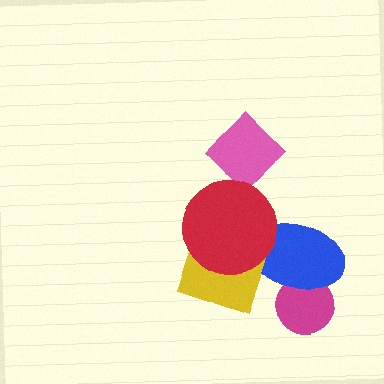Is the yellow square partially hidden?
Yes, it is partially covered by another shape.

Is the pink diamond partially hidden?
No, no other shape covers it.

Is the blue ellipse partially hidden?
Yes, it is partially covered by another shape.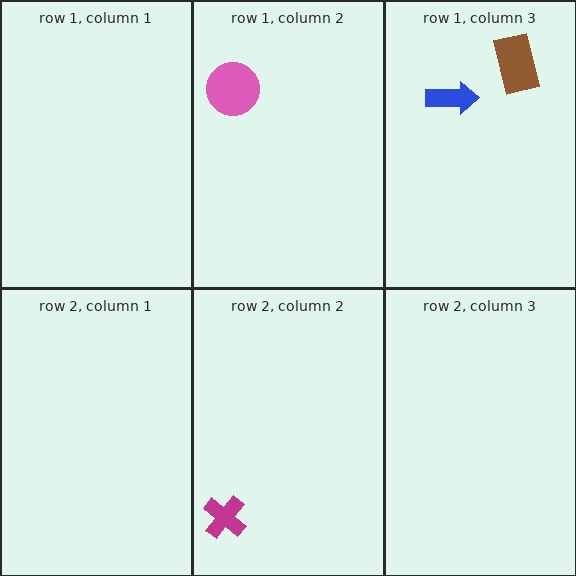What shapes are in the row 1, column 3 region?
The brown rectangle, the blue arrow.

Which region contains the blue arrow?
The row 1, column 3 region.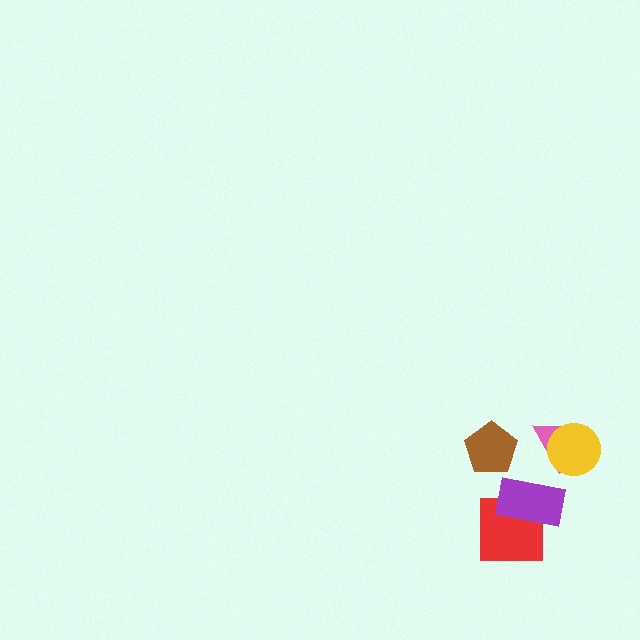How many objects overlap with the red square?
1 object overlaps with the red square.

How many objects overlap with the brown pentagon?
0 objects overlap with the brown pentagon.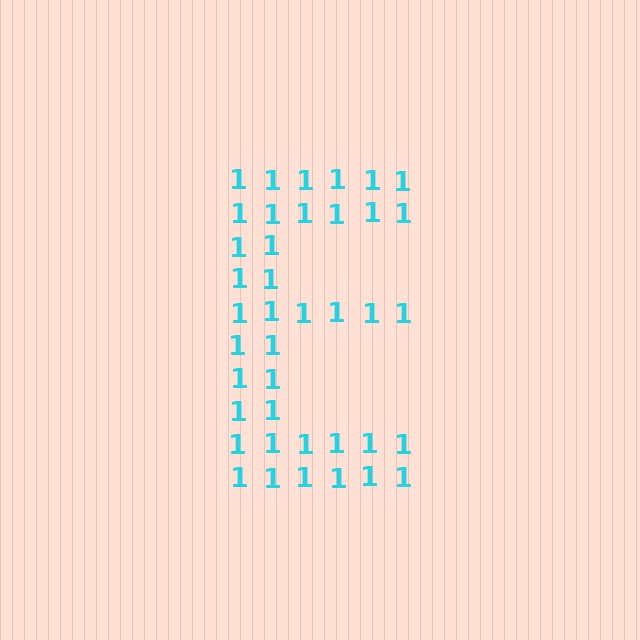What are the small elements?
The small elements are digit 1's.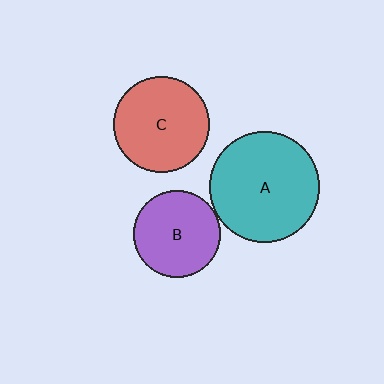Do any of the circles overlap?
No, none of the circles overlap.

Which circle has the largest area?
Circle A (teal).